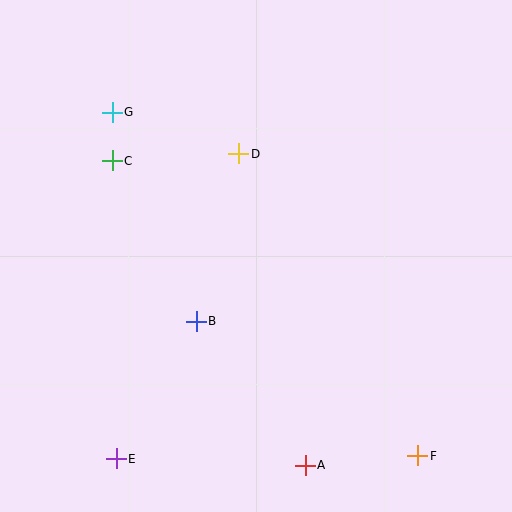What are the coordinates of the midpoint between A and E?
The midpoint between A and E is at (211, 462).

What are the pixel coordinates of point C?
Point C is at (112, 161).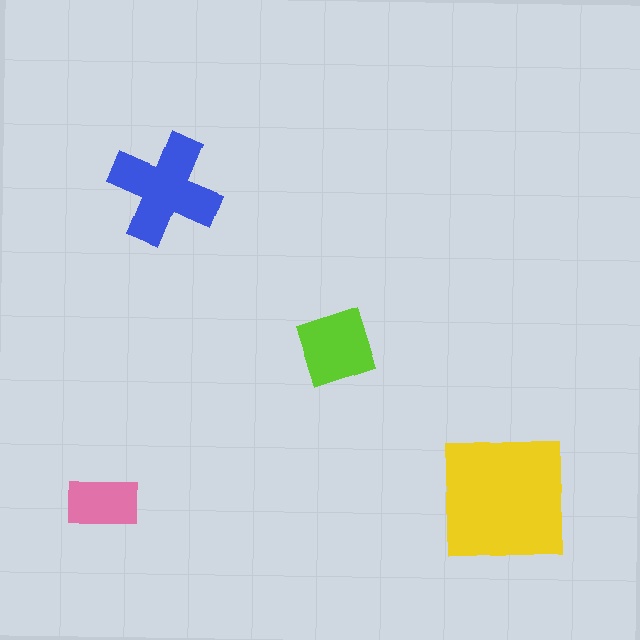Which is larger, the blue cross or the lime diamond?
The blue cross.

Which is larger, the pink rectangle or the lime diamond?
The lime diamond.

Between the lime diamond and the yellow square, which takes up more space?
The yellow square.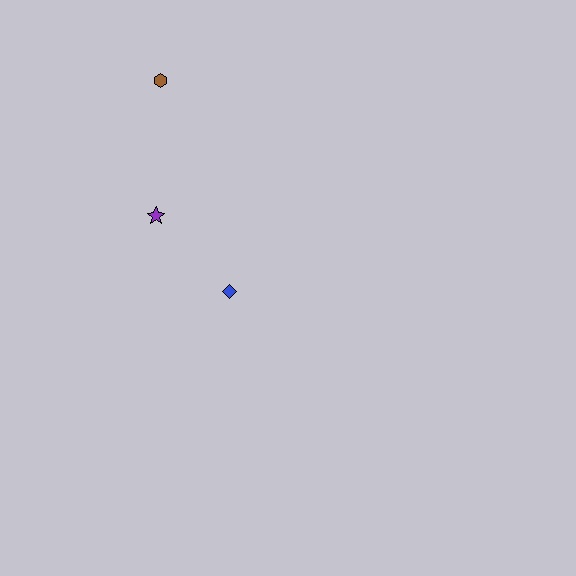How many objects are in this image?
There are 3 objects.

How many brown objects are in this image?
There is 1 brown object.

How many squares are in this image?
There are no squares.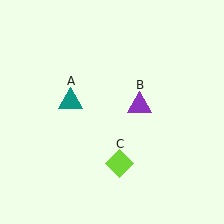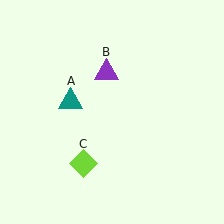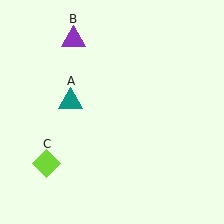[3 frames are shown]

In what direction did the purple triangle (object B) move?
The purple triangle (object B) moved up and to the left.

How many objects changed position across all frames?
2 objects changed position: purple triangle (object B), lime diamond (object C).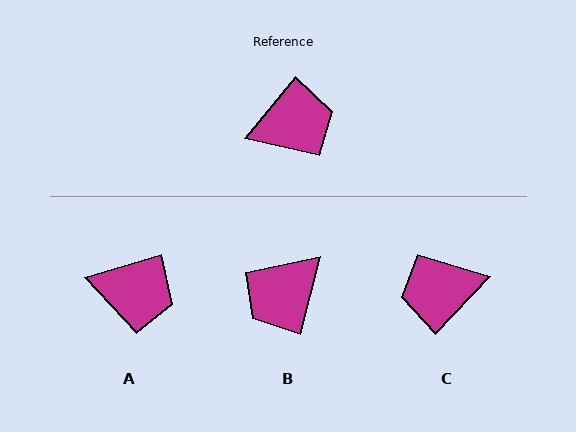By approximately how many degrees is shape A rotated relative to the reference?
Approximately 34 degrees clockwise.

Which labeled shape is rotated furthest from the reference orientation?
C, about 176 degrees away.